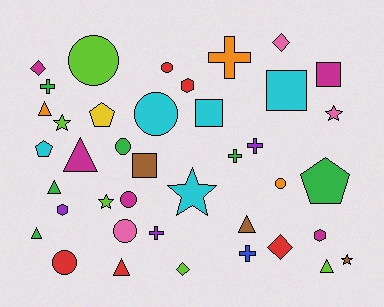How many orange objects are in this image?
There are 3 orange objects.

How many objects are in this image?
There are 40 objects.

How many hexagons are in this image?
There are 3 hexagons.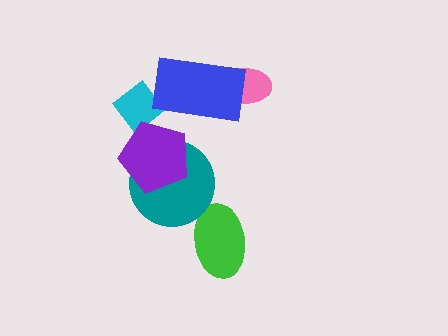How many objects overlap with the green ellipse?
0 objects overlap with the green ellipse.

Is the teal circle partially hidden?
Yes, it is partially covered by another shape.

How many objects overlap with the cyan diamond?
1 object overlaps with the cyan diamond.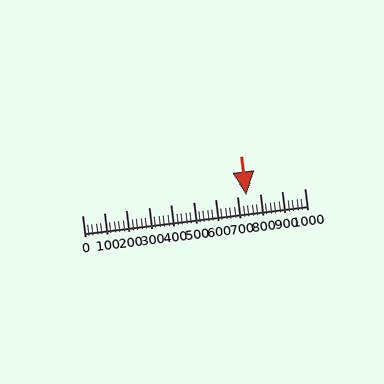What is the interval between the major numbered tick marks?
The major tick marks are spaced 100 units apart.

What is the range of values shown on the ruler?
The ruler shows values from 0 to 1000.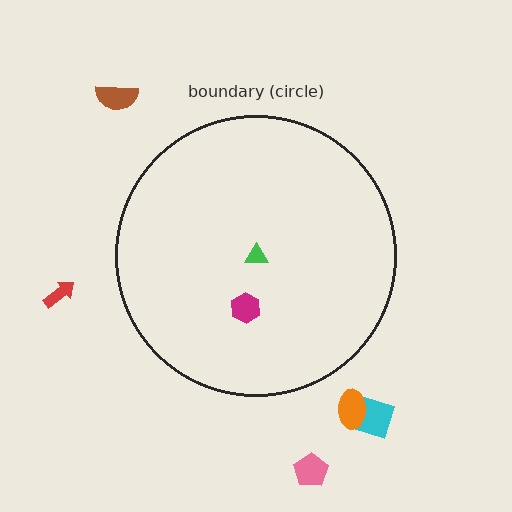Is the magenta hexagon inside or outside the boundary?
Inside.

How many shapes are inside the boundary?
2 inside, 5 outside.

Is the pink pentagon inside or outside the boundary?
Outside.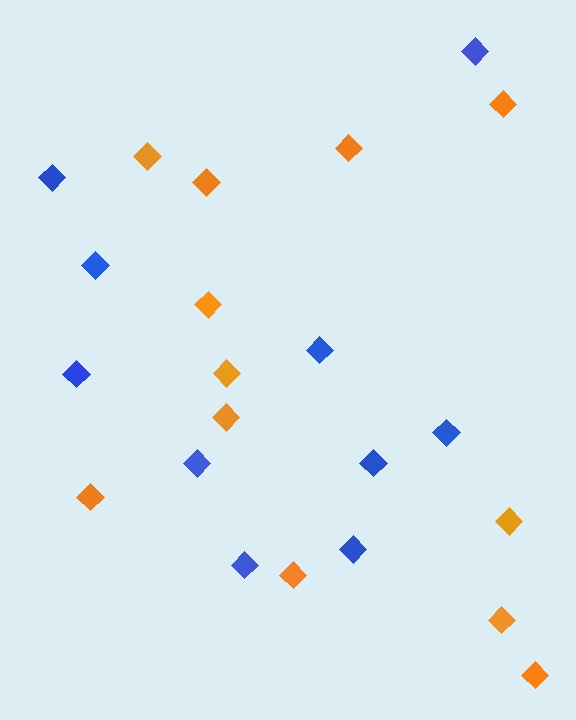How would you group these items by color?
There are 2 groups: one group of blue diamonds (10) and one group of orange diamonds (12).